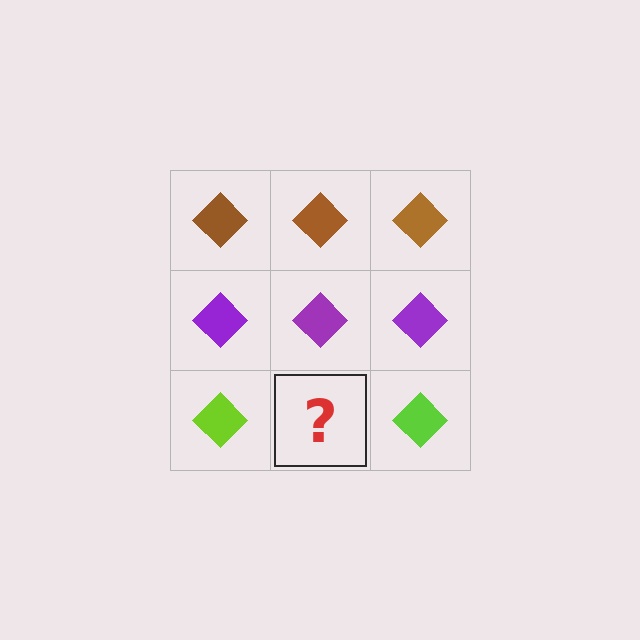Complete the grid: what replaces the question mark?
The question mark should be replaced with a lime diamond.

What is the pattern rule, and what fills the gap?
The rule is that each row has a consistent color. The gap should be filled with a lime diamond.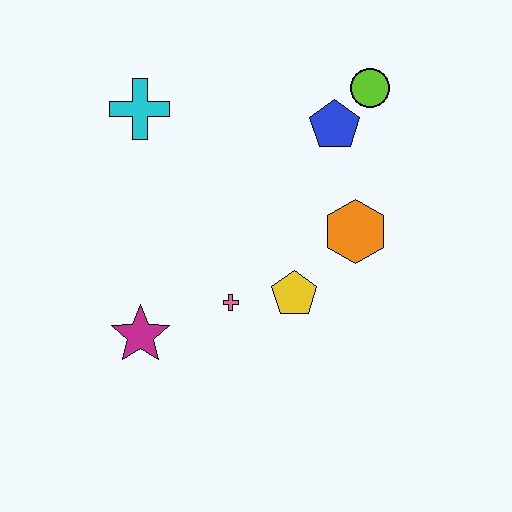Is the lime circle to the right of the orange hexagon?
Yes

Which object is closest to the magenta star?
The pink cross is closest to the magenta star.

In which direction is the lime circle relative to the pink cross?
The lime circle is above the pink cross.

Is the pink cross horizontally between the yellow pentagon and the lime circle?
No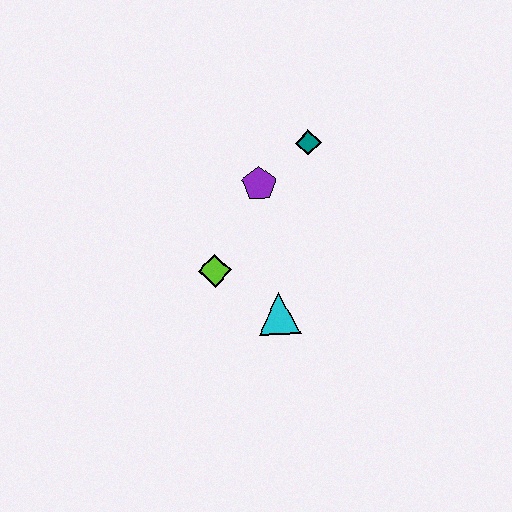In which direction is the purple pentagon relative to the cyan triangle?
The purple pentagon is above the cyan triangle.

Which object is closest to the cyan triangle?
The lime diamond is closest to the cyan triangle.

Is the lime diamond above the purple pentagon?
No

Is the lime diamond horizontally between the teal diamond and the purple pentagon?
No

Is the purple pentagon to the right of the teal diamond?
No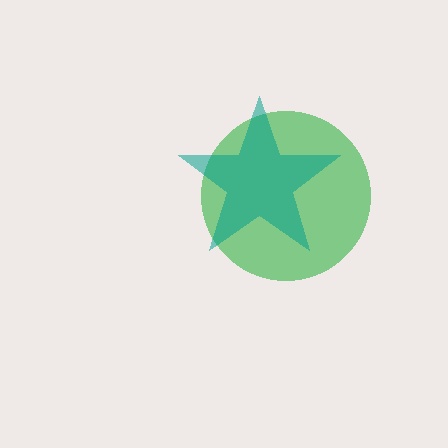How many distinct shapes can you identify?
There are 2 distinct shapes: a green circle, a teal star.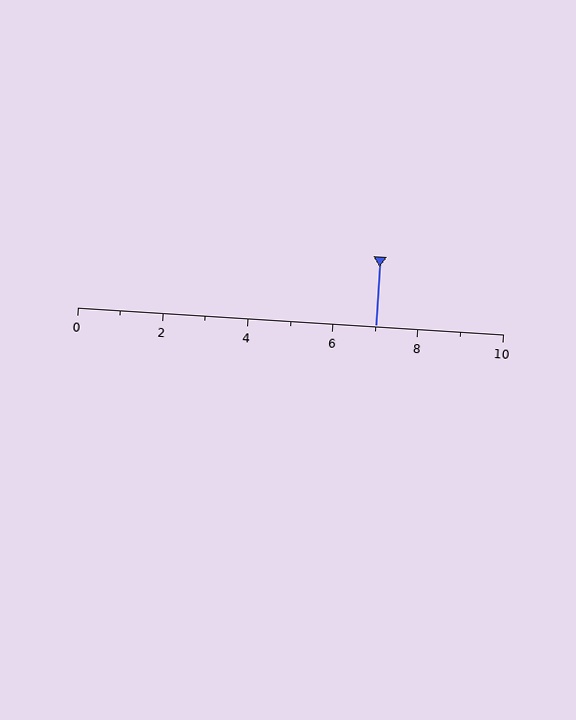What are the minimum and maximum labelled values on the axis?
The axis runs from 0 to 10.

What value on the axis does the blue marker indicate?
The marker indicates approximately 7.